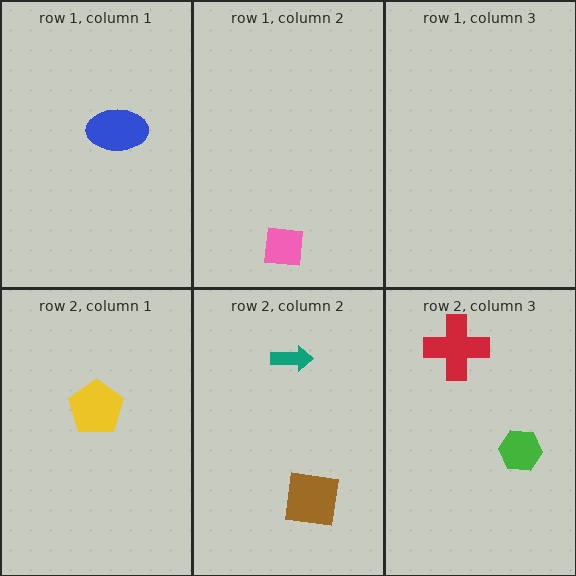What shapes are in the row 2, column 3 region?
The red cross, the green hexagon.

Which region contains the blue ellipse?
The row 1, column 1 region.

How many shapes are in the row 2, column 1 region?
1.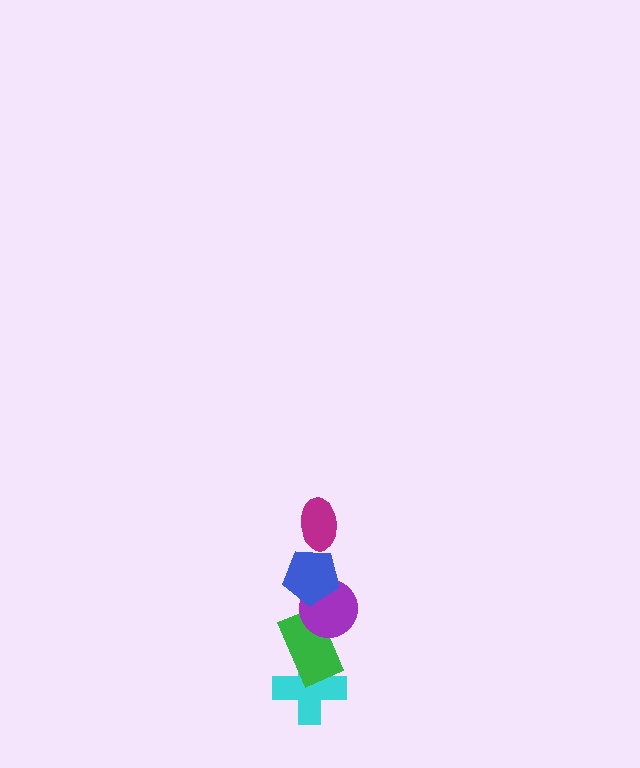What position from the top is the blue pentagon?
The blue pentagon is 2nd from the top.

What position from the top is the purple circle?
The purple circle is 3rd from the top.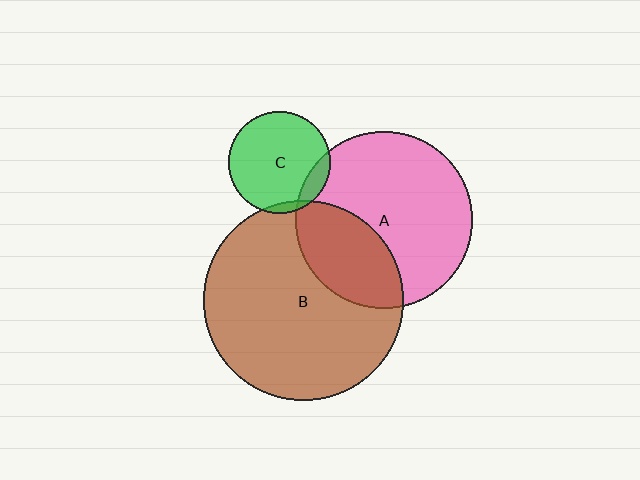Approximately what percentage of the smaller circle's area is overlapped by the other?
Approximately 30%.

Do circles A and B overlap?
Yes.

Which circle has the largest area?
Circle B (brown).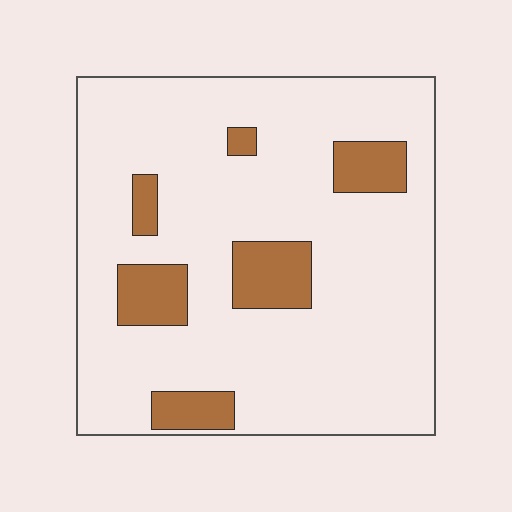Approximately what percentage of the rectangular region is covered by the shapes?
Approximately 15%.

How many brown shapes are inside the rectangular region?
6.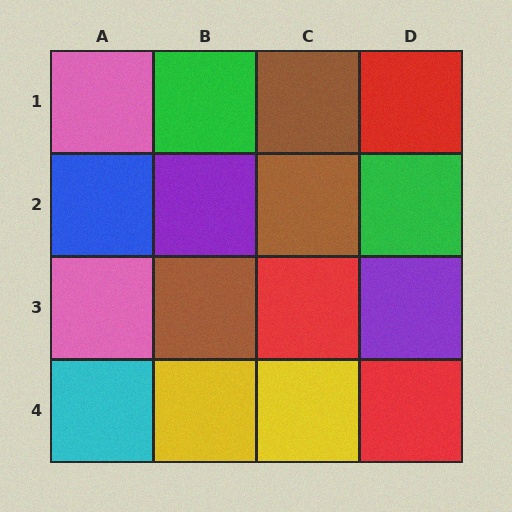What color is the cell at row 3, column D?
Purple.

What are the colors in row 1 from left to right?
Pink, green, brown, red.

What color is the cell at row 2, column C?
Brown.